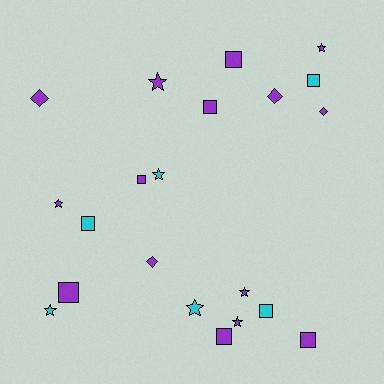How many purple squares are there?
There are 6 purple squares.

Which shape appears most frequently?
Square, with 9 objects.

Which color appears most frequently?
Purple, with 15 objects.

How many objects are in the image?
There are 21 objects.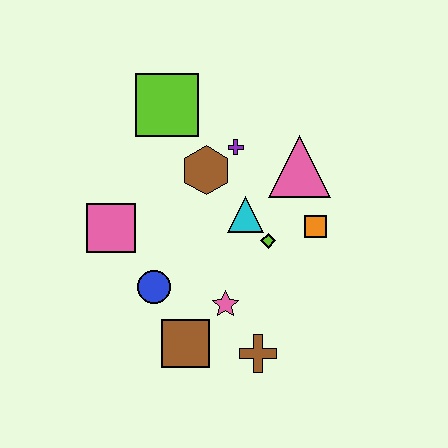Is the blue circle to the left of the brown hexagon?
Yes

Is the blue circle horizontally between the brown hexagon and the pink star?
No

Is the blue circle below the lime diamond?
Yes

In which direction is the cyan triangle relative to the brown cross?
The cyan triangle is above the brown cross.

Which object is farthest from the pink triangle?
The brown square is farthest from the pink triangle.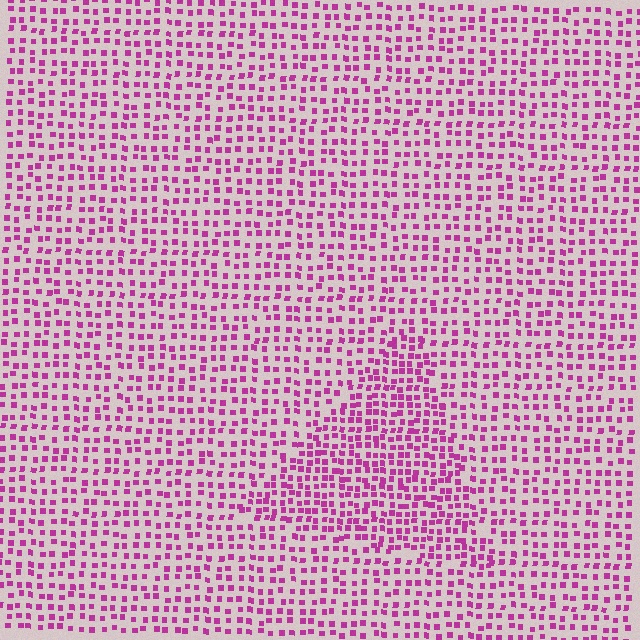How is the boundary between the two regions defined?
The boundary is defined by a change in element density (approximately 1.6x ratio). All elements are the same color, size, and shape.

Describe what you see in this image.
The image contains small magenta elements arranged at two different densities. A triangle-shaped region is visible where the elements are more densely packed than the surrounding area.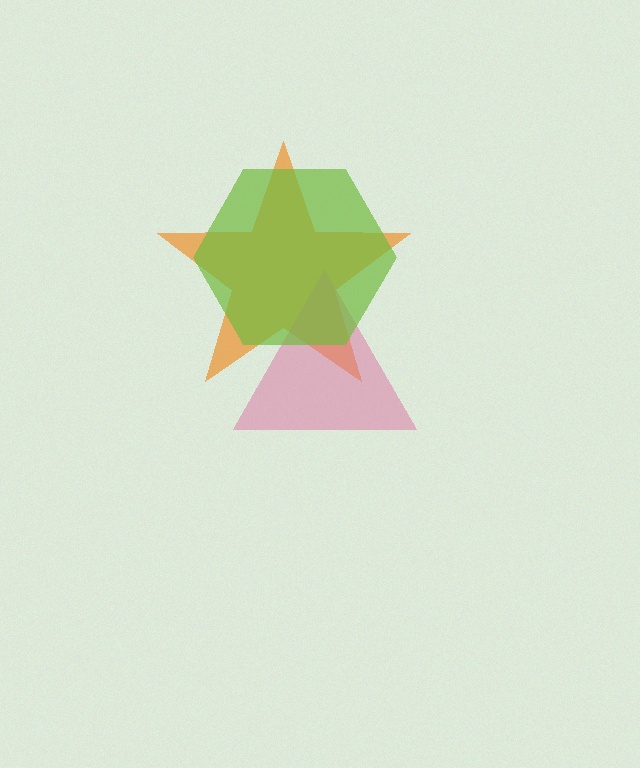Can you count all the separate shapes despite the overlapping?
Yes, there are 3 separate shapes.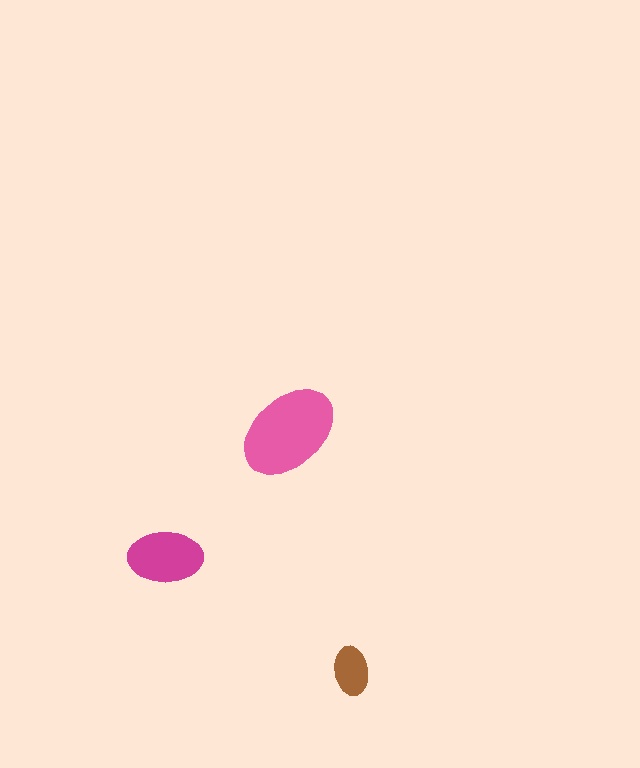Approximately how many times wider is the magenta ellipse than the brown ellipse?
About 1.5 times wider.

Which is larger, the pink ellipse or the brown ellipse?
The pink one.